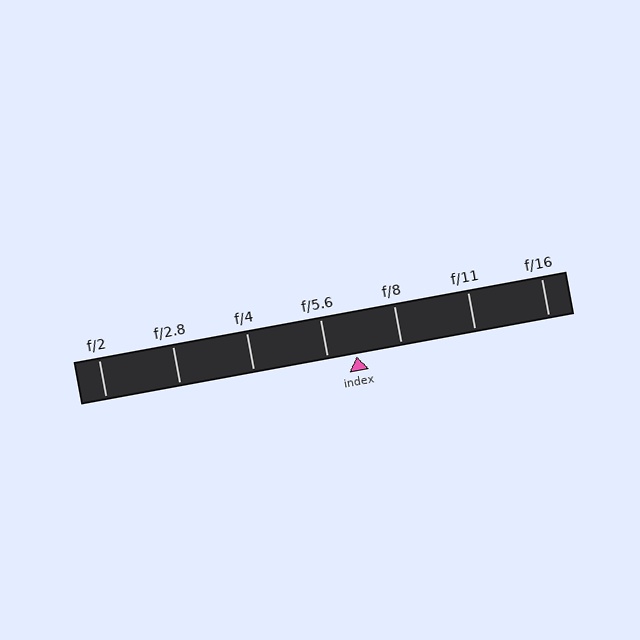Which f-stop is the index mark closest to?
The index mark is closest to f/5.6.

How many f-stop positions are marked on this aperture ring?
There are 7 f-stop positions marked.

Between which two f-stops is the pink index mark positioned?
The index mark is between f/5.6 and f/8.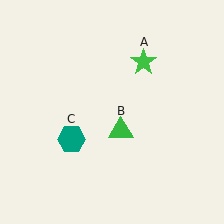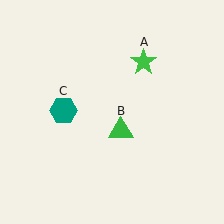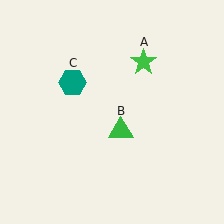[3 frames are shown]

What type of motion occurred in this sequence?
The teal hexagon (object C) rotated clockwise around the center of the scene.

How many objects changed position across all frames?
1 object changed position: teal hexagon (object C).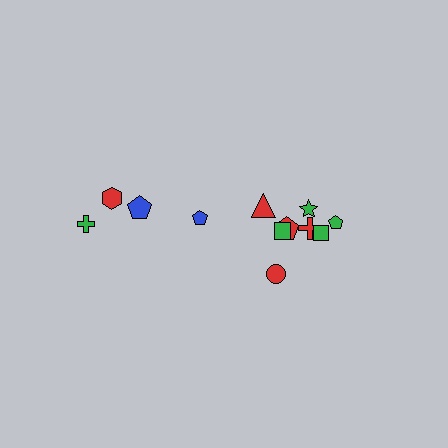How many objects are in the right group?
There are 8 objects.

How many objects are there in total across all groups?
There are 12 objects.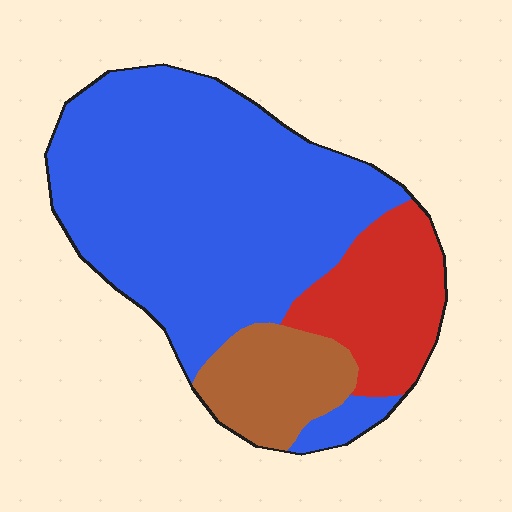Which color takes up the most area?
Blue, at roughly 65%.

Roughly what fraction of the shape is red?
Red takes up between a sixth and a third of the shape.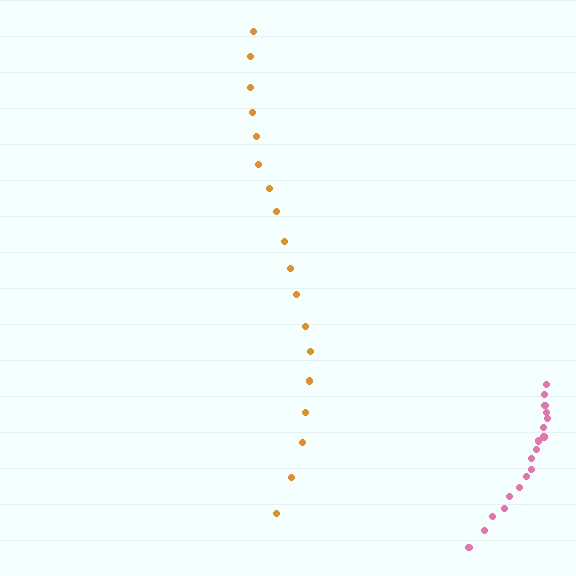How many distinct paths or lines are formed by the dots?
There are 2 distinct paths.